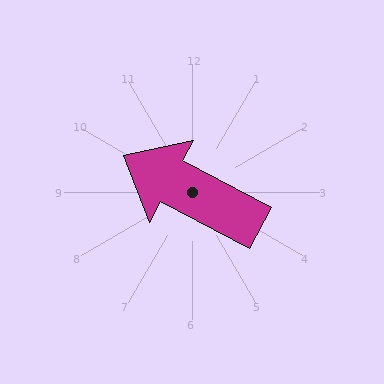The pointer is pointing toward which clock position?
Roughly 10 o'clock.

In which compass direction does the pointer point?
Northwest.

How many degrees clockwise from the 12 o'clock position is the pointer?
Approximately 298 degrees.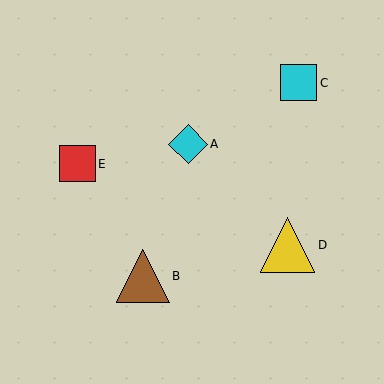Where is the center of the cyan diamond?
The center of the cyan diamond is at (188, 144).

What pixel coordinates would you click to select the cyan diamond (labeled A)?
Click at (188, 144) to select the cyan diamond A.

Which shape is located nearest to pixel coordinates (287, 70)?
The cyan square (labeled C) at (299, 83) is nearest to that location.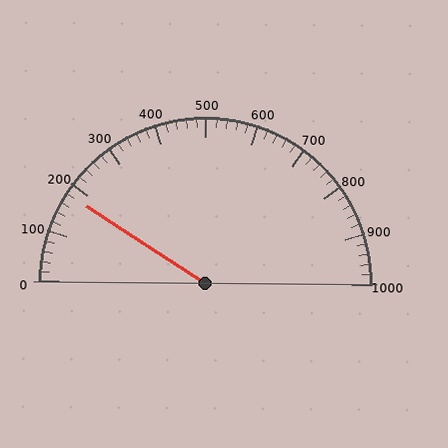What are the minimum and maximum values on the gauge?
The gauge ranges from 0 to 1000.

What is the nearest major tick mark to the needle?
The nearest major tick mark is 200.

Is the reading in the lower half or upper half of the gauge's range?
The reading is in the lower half of the range (0 to 1000).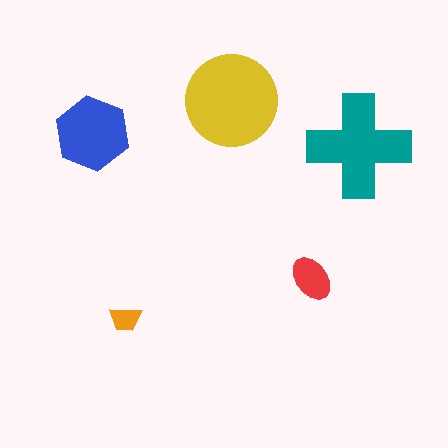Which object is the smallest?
The orange trapezoid.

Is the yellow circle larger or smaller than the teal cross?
Larger.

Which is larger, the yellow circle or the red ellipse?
The yellow circle.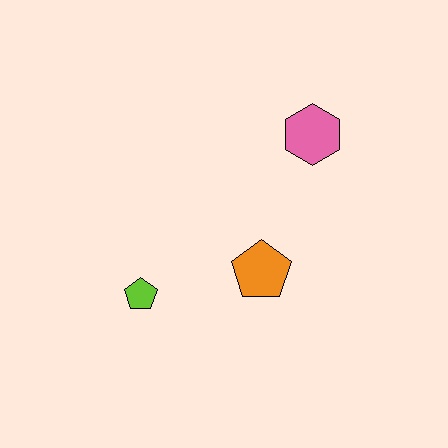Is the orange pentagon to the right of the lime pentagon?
Yes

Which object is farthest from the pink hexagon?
The lime pentagon is farthest from the pink hexagon.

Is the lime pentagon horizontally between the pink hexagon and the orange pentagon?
No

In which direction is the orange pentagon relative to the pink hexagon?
The orange pentagon is below the pink hexagon.